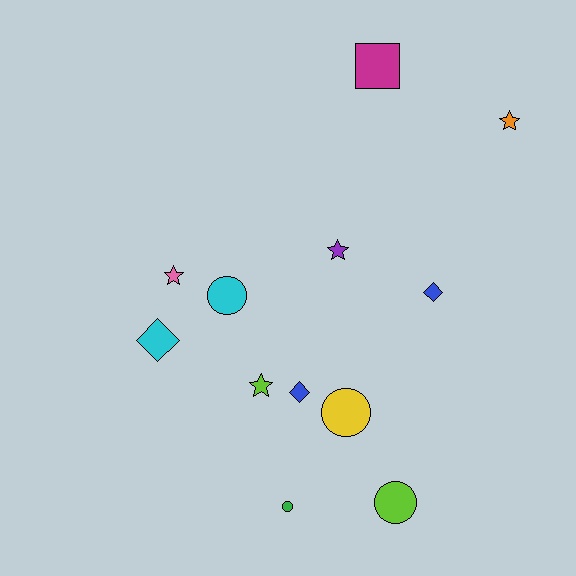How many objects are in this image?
There are 12 objects.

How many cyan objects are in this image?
There are 2 cyan objects.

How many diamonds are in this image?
There are 3 diamonds.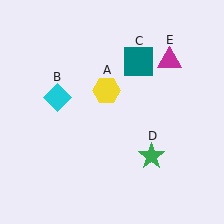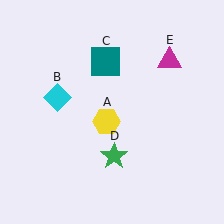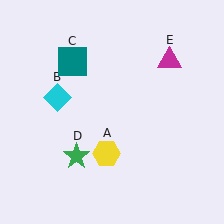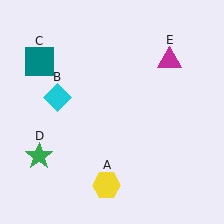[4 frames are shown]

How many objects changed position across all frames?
3 objects changed position: yellow hexagon (object A), teal square (object C), green star (object D).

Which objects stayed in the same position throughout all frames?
Cyan diamond (object B) and magenta triangle (object E) remained stationary.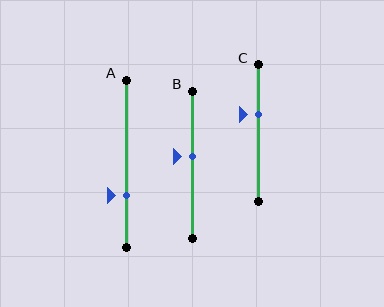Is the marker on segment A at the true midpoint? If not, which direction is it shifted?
No, the marker on segment A is shifted downward by about 19% of the segment length.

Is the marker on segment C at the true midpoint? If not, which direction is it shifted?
No, the marker on segment C is shifted upward by about 14% of the segment length.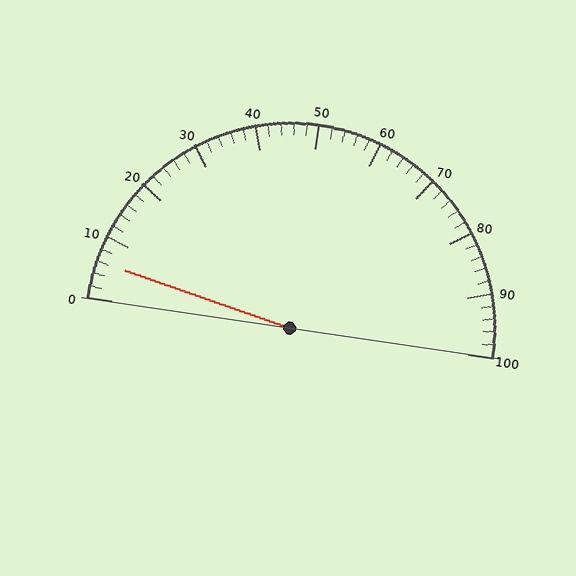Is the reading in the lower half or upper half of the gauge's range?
The reading is in the lower half of the range (0 to 100).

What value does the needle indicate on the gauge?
The needle indicates approximately 6.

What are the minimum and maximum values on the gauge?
The gauge ranges from 0 to 100.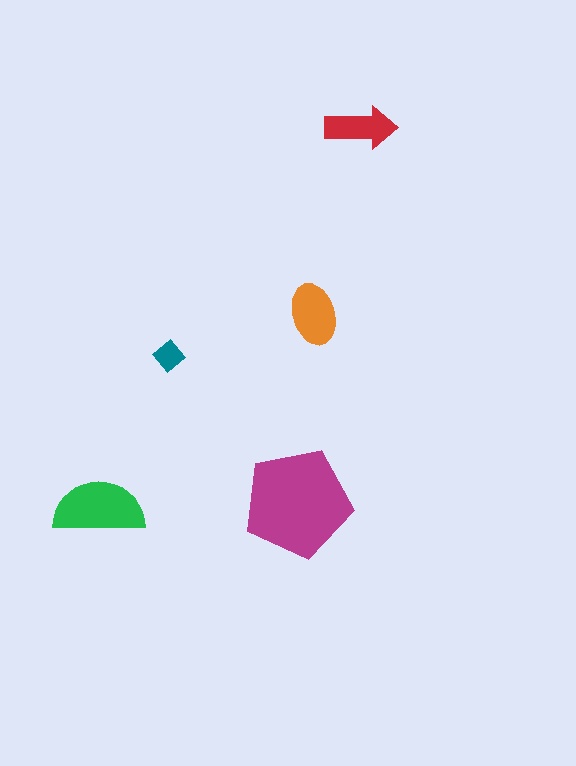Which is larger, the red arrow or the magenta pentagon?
The magenta pentagon.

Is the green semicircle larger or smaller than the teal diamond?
Larger.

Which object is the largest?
The magenta pentagon.